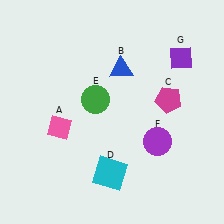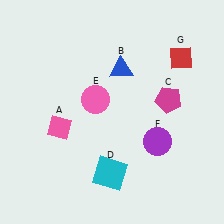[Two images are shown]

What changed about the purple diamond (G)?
In Image 1, G is purple. In Image 2, it changed to red.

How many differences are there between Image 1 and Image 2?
There are 2 differences between the two images.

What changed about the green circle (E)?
In Image 1, E is green. In Image 2, it changed to pink.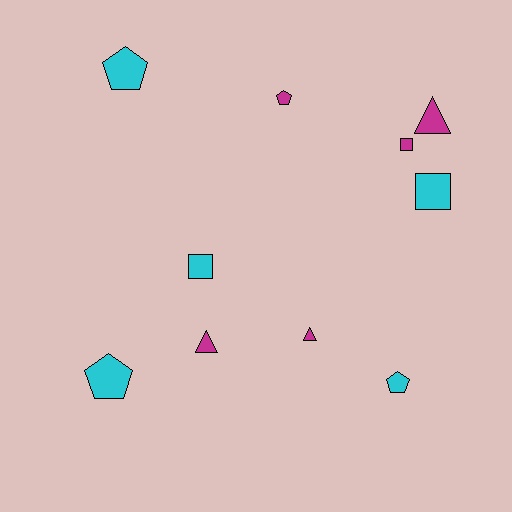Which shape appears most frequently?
Pentagon, with 4 objects.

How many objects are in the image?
There are 10 objects.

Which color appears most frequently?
Magenta, with 5 objects.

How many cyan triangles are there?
There are no cyan triangles.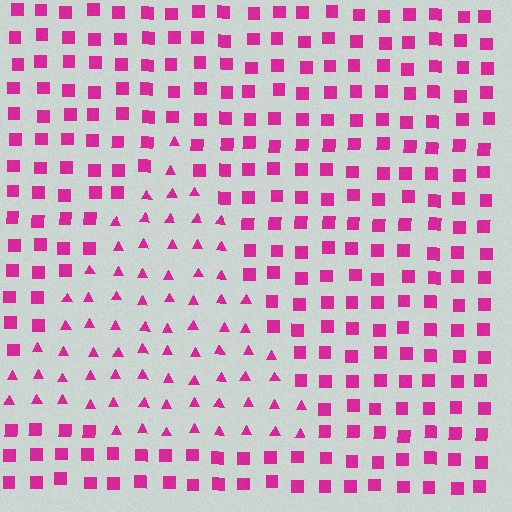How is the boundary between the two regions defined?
The boundary is defined by a change in element shape: triangles inside vs. squares outside. All elements share the same color and spacing.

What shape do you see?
I see a triangle.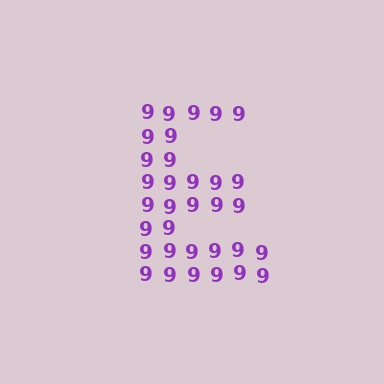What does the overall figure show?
The overall figure shows the letter E.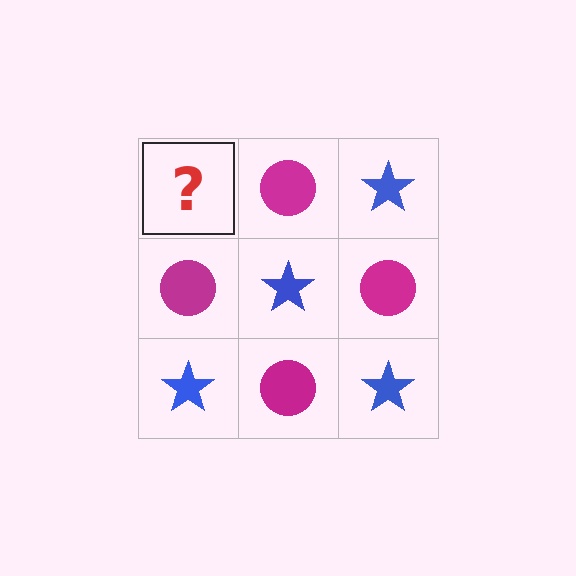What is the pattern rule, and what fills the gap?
The rule is that it alternates blue star and magenta circle in a checkerboard pattern. The gap should be filled with a blue star.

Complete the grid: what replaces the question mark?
The question mark should be replaced with a blue star.